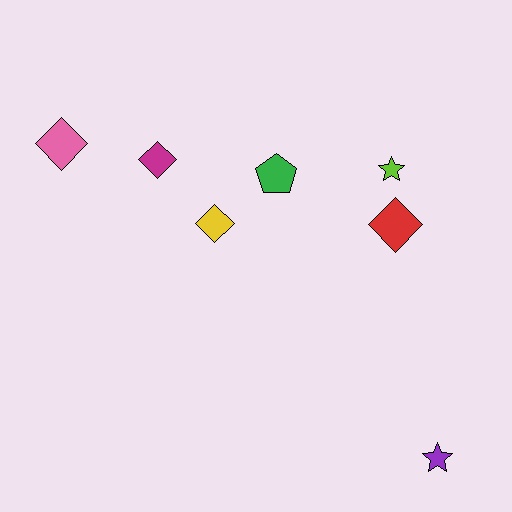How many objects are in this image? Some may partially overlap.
There are 7 objects.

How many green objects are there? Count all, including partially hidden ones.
There is 1 green object.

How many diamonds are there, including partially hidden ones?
There are 4 diamonds.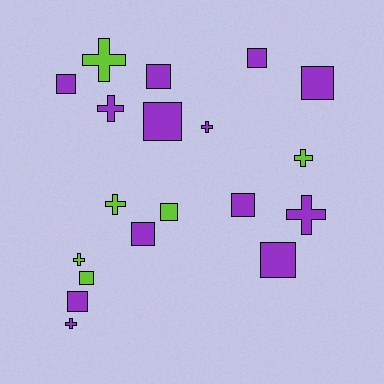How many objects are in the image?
There are 19 objects.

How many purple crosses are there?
There are 4 purple crosses.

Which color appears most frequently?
Purple, with 13 objects.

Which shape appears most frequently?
Square, with 11 objects.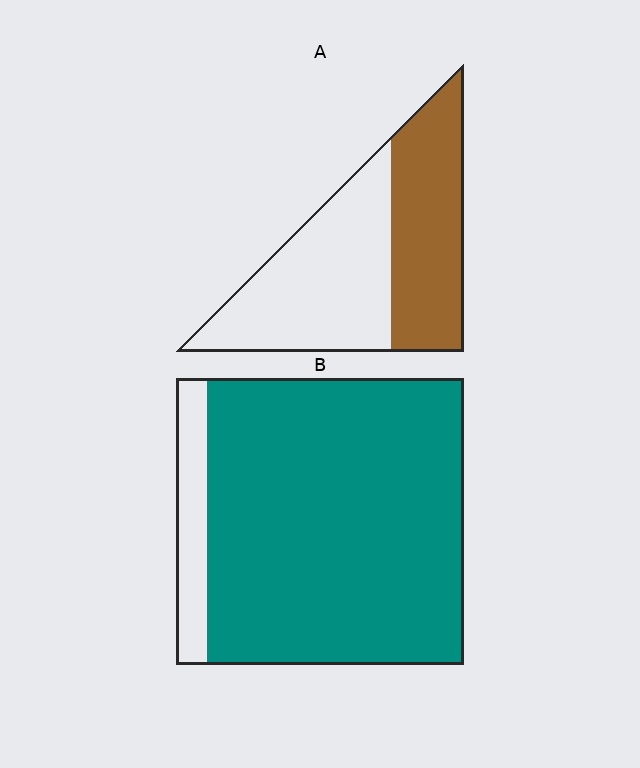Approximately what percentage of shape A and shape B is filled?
A is approximately 45% and B is approximately 90%.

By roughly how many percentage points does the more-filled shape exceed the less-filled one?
By roughly 45 percentage points (B over A).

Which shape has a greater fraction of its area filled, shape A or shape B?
Shape B.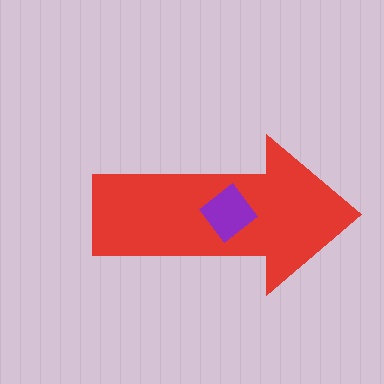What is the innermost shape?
The purple diamond.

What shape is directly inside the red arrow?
The purple diamond.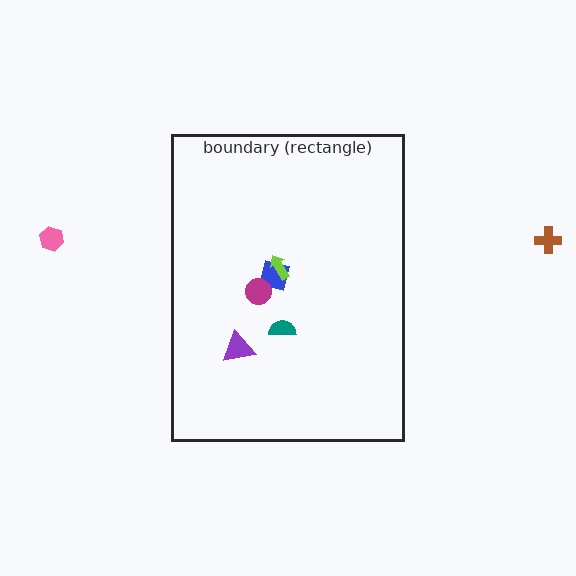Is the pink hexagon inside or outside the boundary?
Outside.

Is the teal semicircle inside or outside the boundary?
Inside.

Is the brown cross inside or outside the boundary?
Outside.